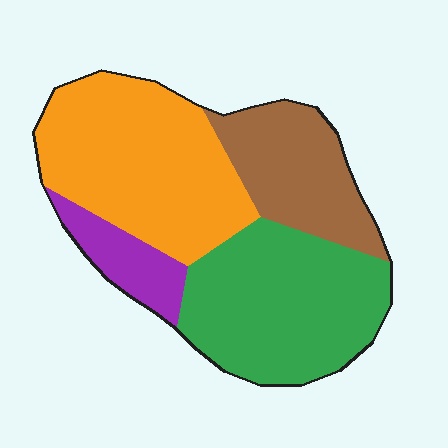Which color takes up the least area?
Purple, at roughly 10%.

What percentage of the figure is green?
Green takes up between a third and a half of the figure.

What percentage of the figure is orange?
Orange takes up about three eighths (3/8) of the figure.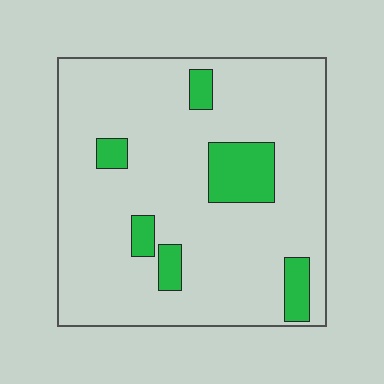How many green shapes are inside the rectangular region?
6.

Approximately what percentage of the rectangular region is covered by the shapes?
Approximately 15%.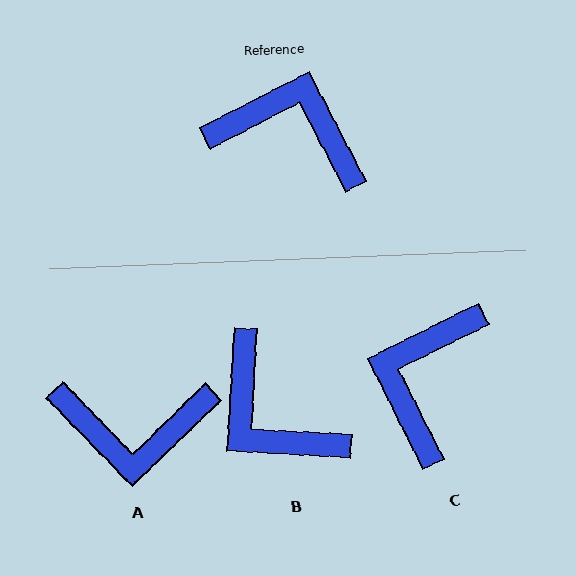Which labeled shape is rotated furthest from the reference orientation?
A, about 163 degrees away.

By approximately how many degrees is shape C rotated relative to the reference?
Approximately 89 degrees counter-clockwise.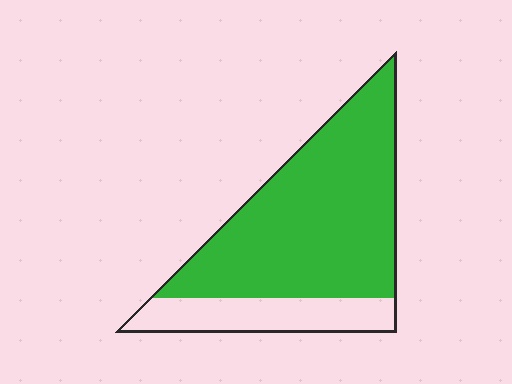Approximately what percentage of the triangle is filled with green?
Approximately 75%.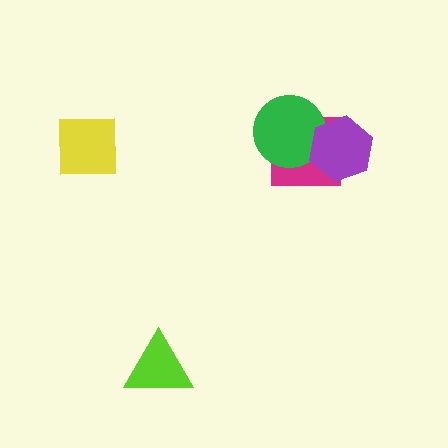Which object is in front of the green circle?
The purple hexagon is in front of the green circle.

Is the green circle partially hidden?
Yes, it is partially covered by another shape.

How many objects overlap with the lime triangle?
0 objects overlap with the lime triangle.